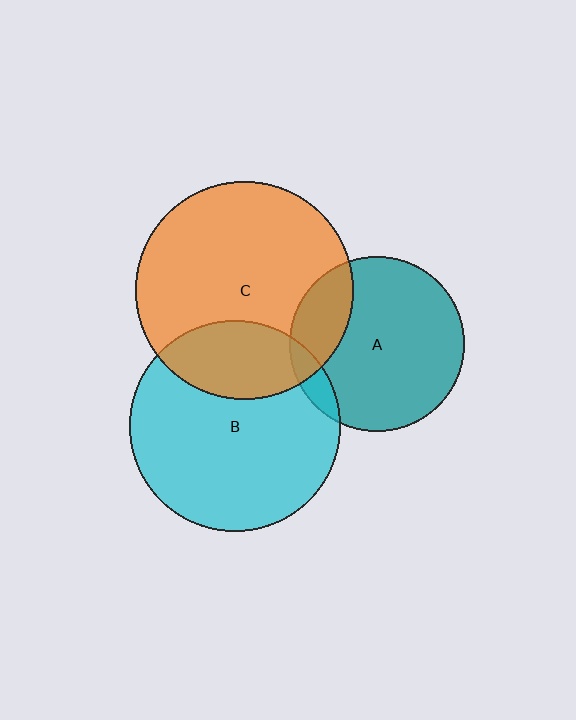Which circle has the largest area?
Circle C (orange).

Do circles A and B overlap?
Yes.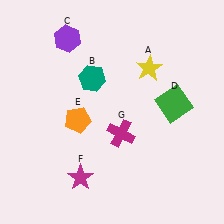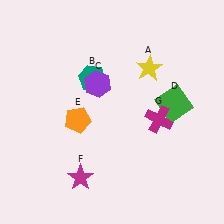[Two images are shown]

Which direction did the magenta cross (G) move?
The magenta cross (G) moved right.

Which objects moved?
The objects that moved are: the purple hexagon (C), the magenta cross (G).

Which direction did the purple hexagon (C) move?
The purple hexagon (C) moved down.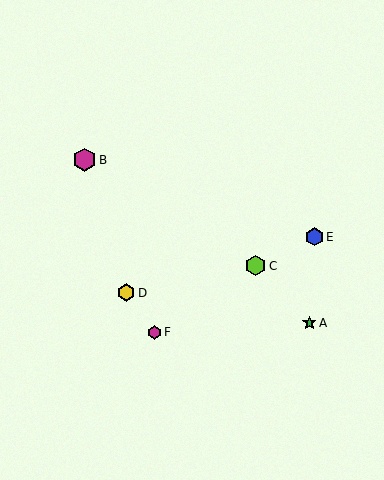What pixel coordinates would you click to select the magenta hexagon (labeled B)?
Click at (85, 160) to select the magenta hexagon B.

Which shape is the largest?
The magenta hexagon (labeled B) is the largest.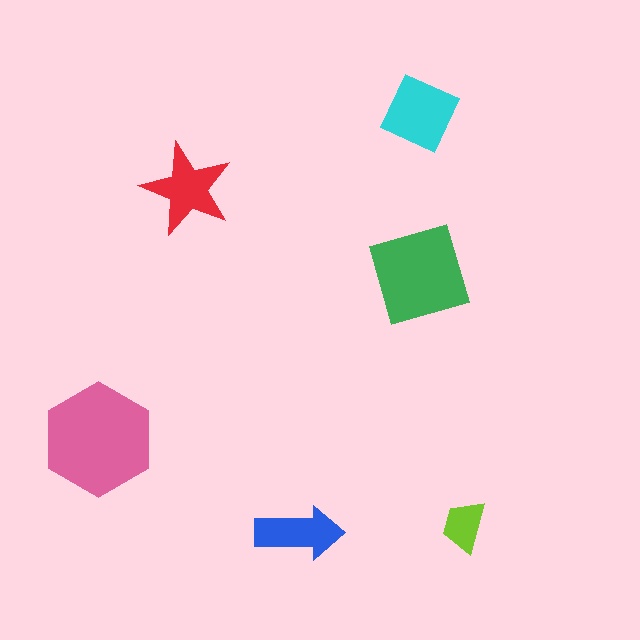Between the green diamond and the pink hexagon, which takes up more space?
The pink hexagon.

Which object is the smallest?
The lime trapezoid.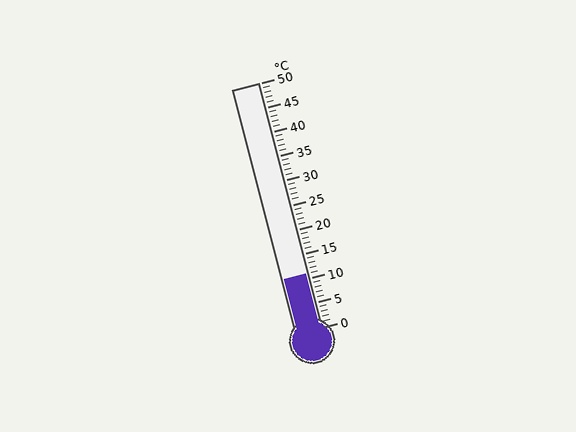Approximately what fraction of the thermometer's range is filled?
The thermometer is filled to approximately 20% of its range.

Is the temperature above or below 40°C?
The temperature is below 40°C.